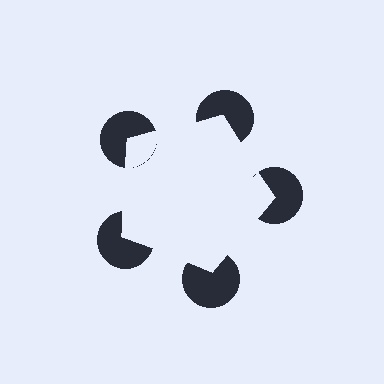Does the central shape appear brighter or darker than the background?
It typically appears slightly brighter than the background, even though no actual brightness change is drawn.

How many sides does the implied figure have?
5 sides.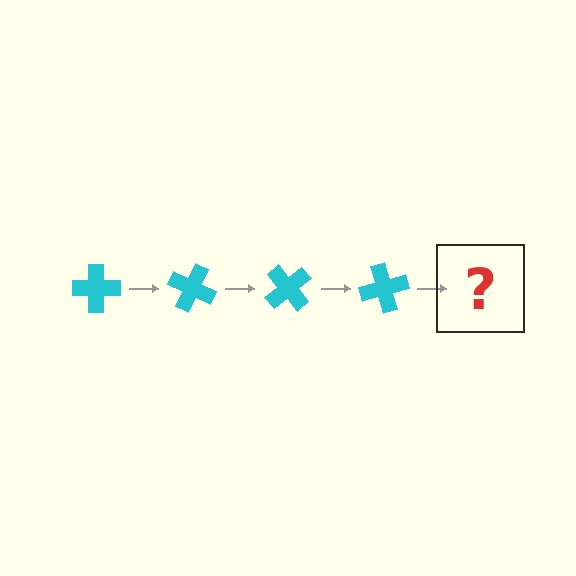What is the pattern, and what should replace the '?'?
The pattern is that the cross rotates 25 degrees each step. The '?' should be a cyan cross rotated 100 degrees.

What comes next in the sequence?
The next element should be a cyan cross rotated 100 degrees.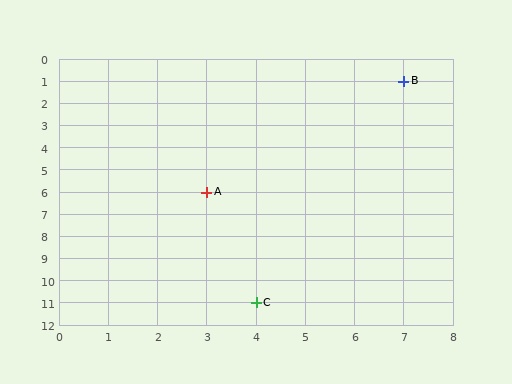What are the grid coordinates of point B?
Point B is at grid coordinates (7, 1).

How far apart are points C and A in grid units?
Points C and A are 1 column and 5 rows apart (about 5.1 grid units diagonally).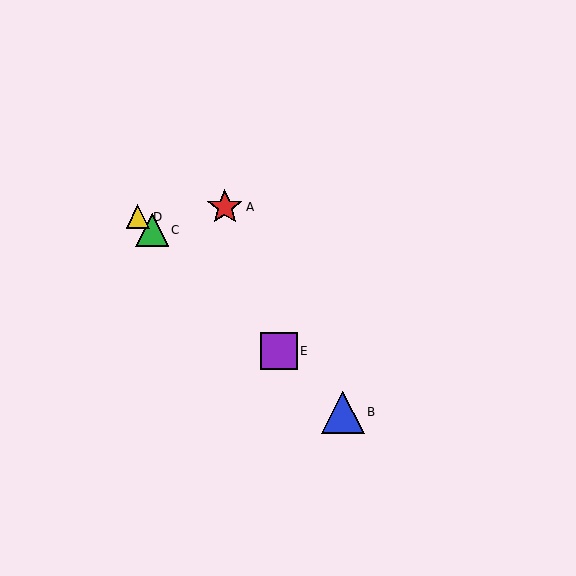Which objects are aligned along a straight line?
Objects B, C, D, E are aligned along a straight line.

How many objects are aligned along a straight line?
4 objects (B, C, D, E) are aligned along a straight line.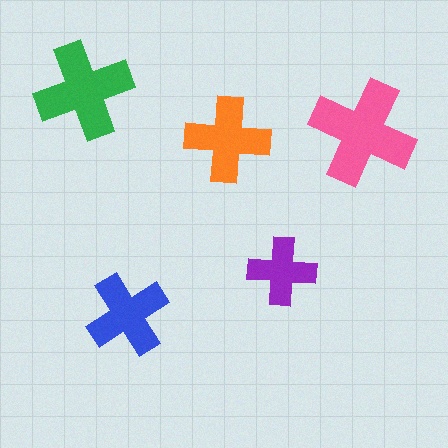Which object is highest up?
The green cross is topmost.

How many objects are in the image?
There are 5 objects in the image.